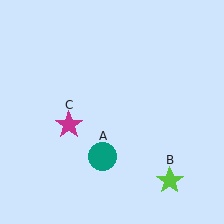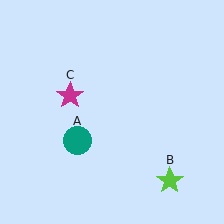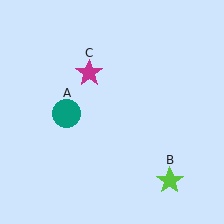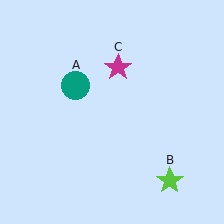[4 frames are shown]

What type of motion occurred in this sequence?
The teal circle (object A), magenta star (object C) rotated clockwise around the center of the scene.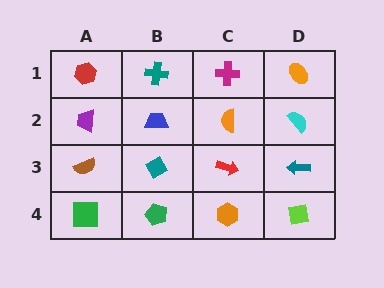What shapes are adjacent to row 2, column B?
A teal cross (row 1, column B), a teal diamond (row 3, column B), a purple trapezoid (row 2, column A), an orange semicircle (row 2, column C).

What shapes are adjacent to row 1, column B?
A blue trapezoid (row 2, column B), a red hexagon (row 1, column A), a magenta cross (row 1, column C).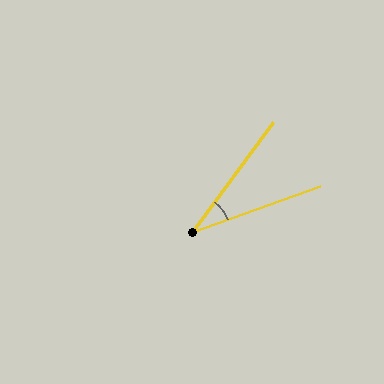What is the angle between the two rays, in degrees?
Approximately 34 degrees.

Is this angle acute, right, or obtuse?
It is acute.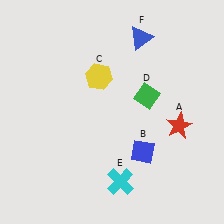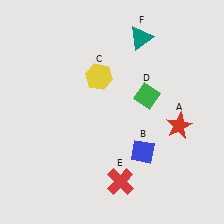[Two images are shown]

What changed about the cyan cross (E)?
In Image 1, E is cyan. In Image 2, it changed to red.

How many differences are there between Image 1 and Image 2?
There are 2 differences between the two images.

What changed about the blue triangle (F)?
In Image 1, F is blue. In Image 2, it changed to teal.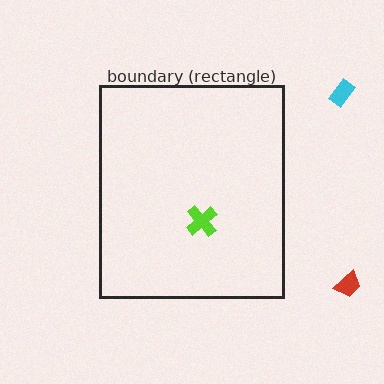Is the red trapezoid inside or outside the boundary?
Outside.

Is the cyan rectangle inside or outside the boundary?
Outside.